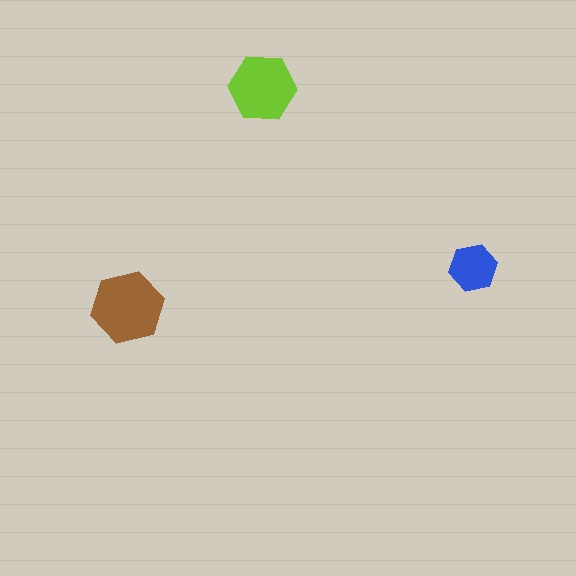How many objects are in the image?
There are 3 objects in the image.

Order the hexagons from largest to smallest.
the brown one, the lime one, the blue one.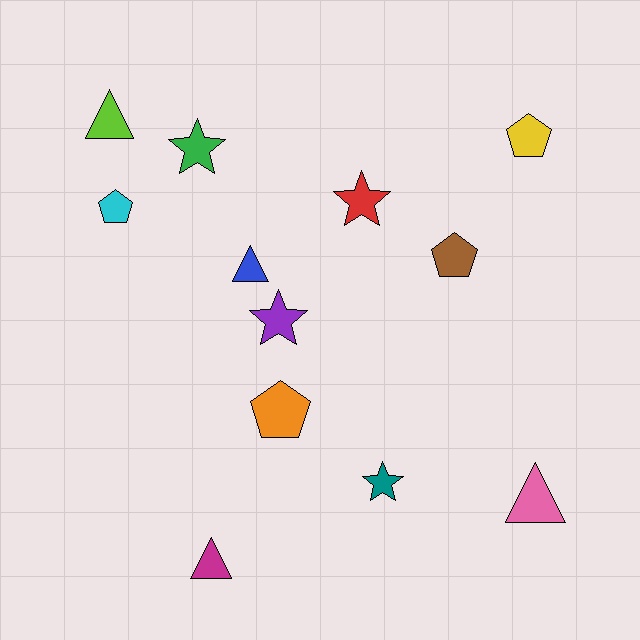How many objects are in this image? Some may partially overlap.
There are 12 objects.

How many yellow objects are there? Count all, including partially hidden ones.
There is 1 yellow object.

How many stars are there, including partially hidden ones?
There are 4 stars.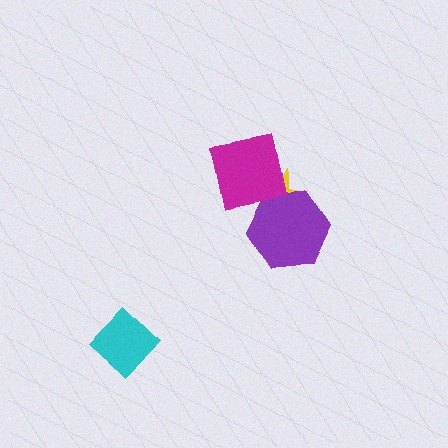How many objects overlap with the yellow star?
2 objects overlap with the yellow star.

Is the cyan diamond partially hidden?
No, no other shape covers it.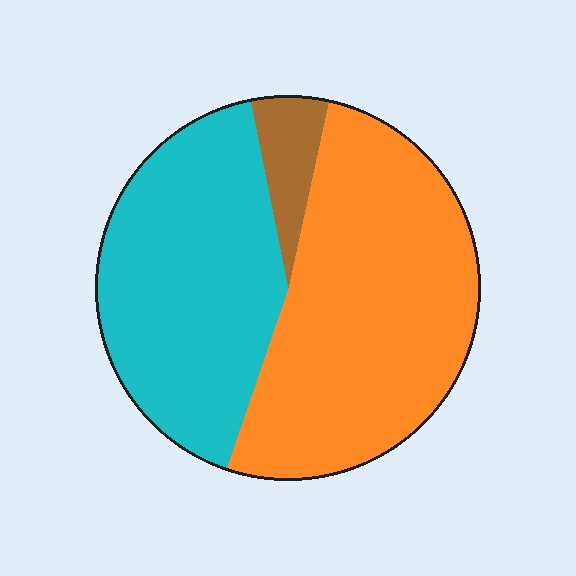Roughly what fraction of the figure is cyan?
Cyan covers roughly 40% of the figure.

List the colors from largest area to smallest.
From largest to smallest: orange, cyan, brown.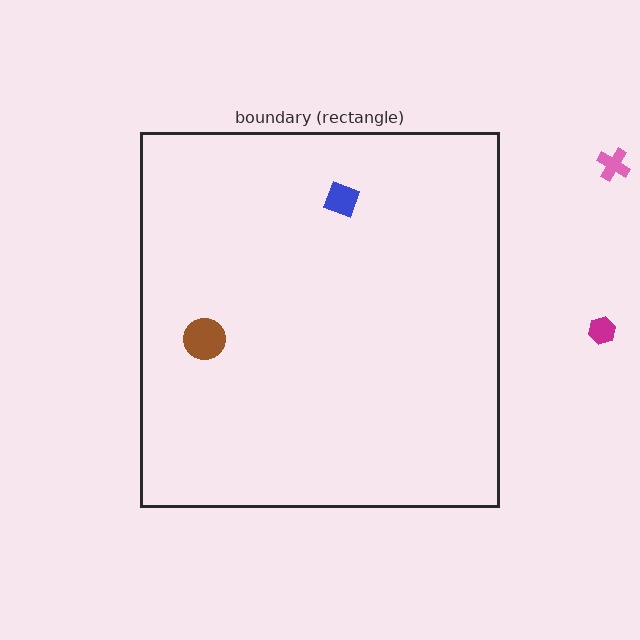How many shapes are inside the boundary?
2 inside, 2 outside.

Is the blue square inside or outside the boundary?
Inside.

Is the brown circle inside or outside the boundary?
Inside.